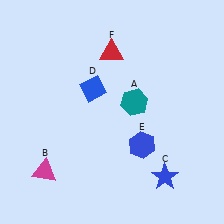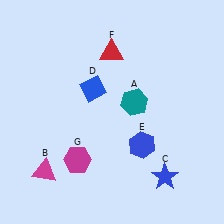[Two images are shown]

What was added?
A magenta hexagon (G) was added in Image 2.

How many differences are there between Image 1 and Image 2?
There is 1 difference between the two images.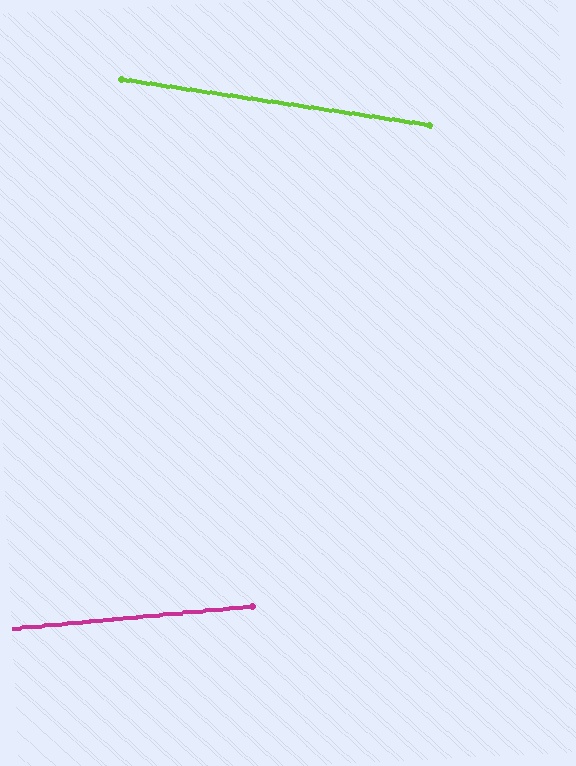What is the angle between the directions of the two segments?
Approximately 14 degrees.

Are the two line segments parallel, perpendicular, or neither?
Neither parallel nor perpendicular — they differ by about 14°.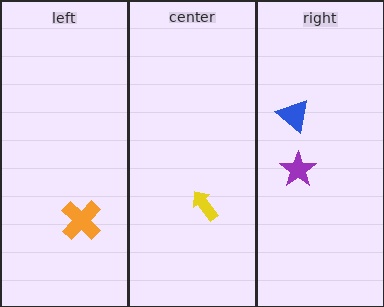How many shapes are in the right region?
2.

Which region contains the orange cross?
The left region.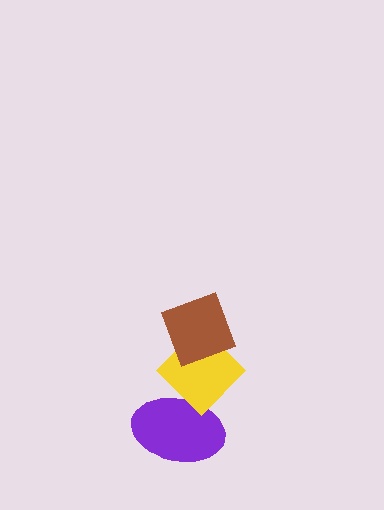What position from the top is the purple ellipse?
The purple ellipse is 3rd from the top.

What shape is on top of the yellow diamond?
The brown diamond is on top of the yellow diamond.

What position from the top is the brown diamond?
The brown diamond is 1st from the top.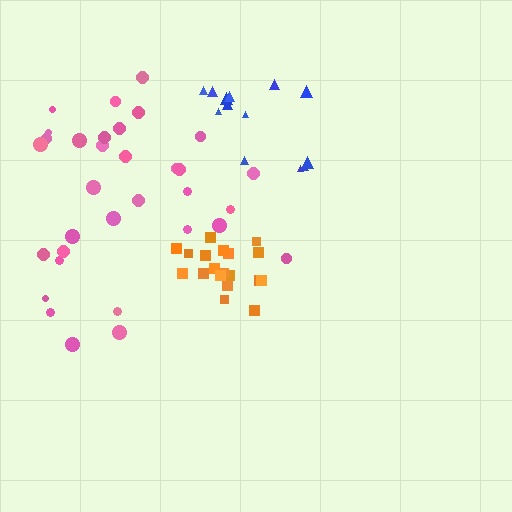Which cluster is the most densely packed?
Orange.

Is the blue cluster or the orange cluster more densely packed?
Orange.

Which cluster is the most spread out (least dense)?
Pink.